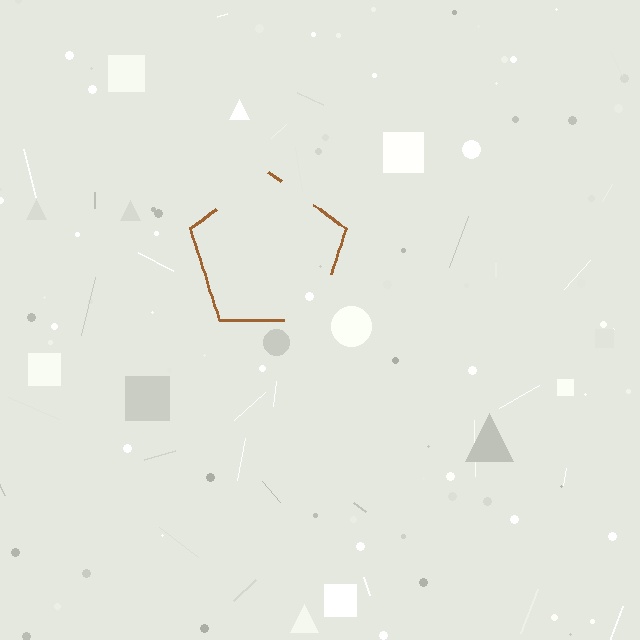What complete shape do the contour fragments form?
The contour fragments form a pentagon.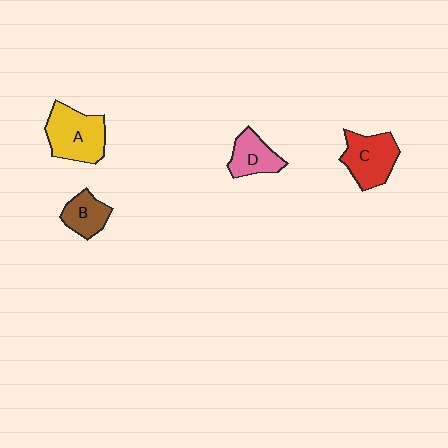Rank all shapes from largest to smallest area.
From largest to smallest: A (yellow), C (red), D (pink), B (brown).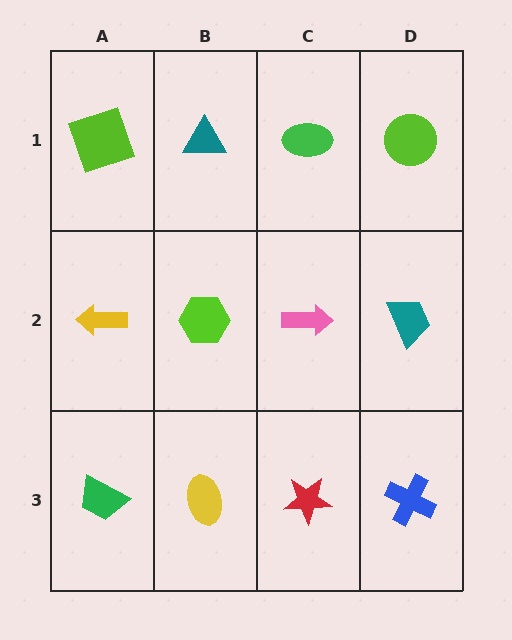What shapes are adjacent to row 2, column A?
A lime square (row 1, column A), a green trapezoid (row 3, column A), a lime hexagon (row 2, column B).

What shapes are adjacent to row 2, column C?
A green ellipse (row 1, column C), a red star (row 3, column C), a lime hexagon (row 2, column B), a teal trapezoid (row 2, column D).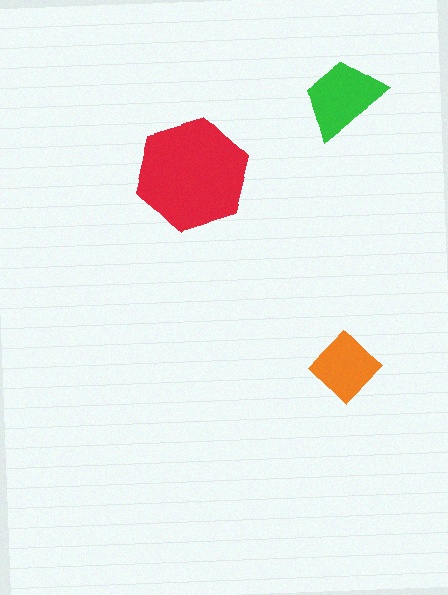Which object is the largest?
The red hexagon.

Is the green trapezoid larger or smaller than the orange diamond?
Larger.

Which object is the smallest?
The orange diamond.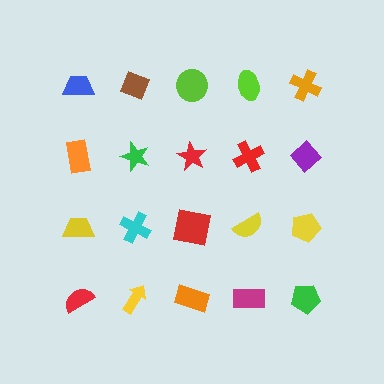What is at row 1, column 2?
A brown diamond.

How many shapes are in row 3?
5 shapes.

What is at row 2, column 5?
A purple diamond.